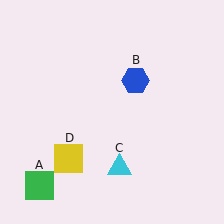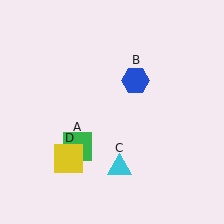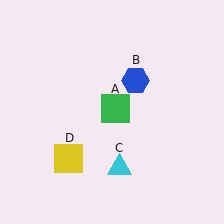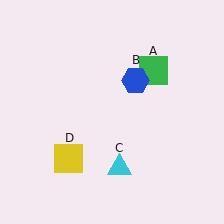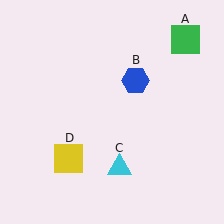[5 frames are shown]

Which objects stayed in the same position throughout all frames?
Blue hexagon (object B) and cyan triangle (object C) and yellow square (object D) remained stationary.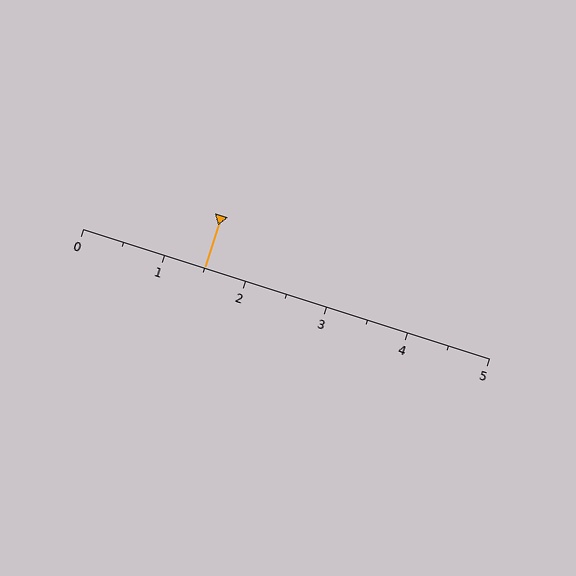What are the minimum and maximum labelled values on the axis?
The axis runs from 0 to 5.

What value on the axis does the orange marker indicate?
The marker indicates approximately 1.5.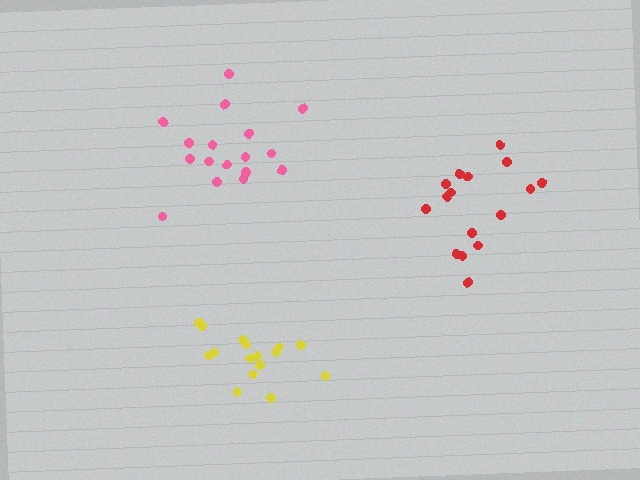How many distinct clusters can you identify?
There are 3 distinct clusters.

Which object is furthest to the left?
The pink cluster is leftmost.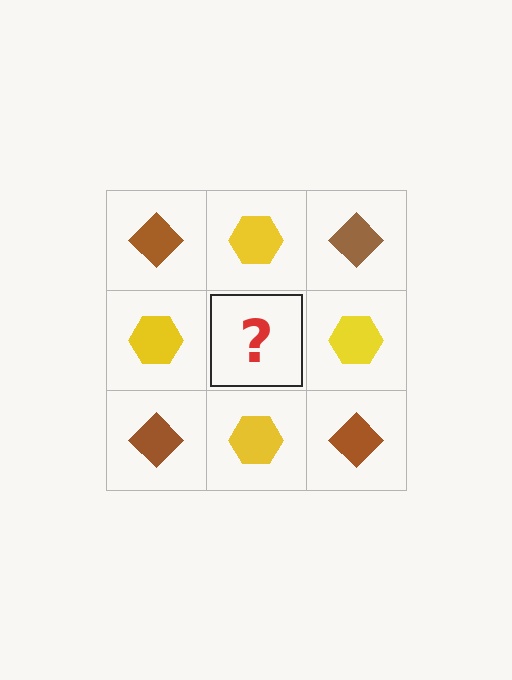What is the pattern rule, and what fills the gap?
The rule is that it alternates brown diamond and yellow hexagon in a checkerboard pattern. The gap should be filled with a brown diamond.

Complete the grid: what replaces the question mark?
The question mark should be replaced with a brown diamond.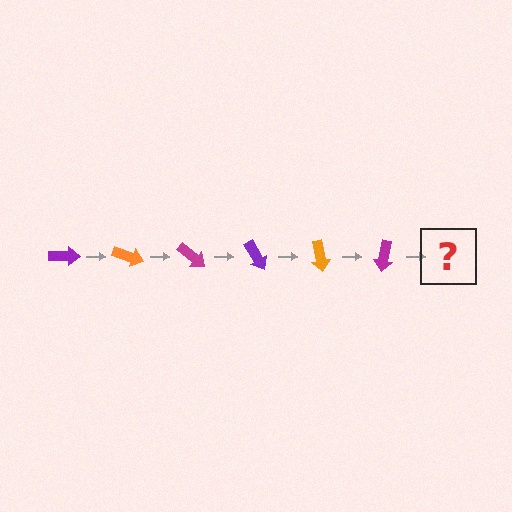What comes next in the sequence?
The next element should be a purple arrow, rotated 120 degrees from the start.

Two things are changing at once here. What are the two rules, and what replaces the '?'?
The two rules are that it rotates 20 degrees each step and the color cycles through purple, orange, and magenta. The '?' should be a purple arrow, rotated 120 degrees from the start.